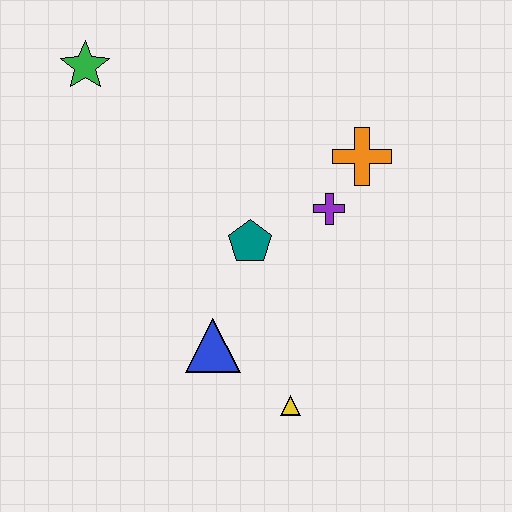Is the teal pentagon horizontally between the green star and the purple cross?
Yes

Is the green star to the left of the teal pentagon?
Yes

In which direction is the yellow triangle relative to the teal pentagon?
The yellow triangle is below the teal pentagon.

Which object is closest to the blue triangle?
The yellow triangle is closest to the blue triangle.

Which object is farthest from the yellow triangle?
The green star is farthest from the yellow triangle.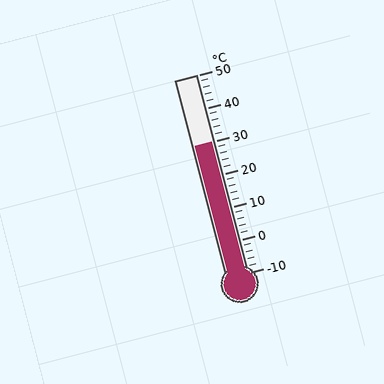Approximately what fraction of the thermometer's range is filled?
The thermometer is filled to approximately 65% of its range.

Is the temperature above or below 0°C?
The temperature is above 0°C.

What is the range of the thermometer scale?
The thermometer scale ranges from -10°C to 50°C.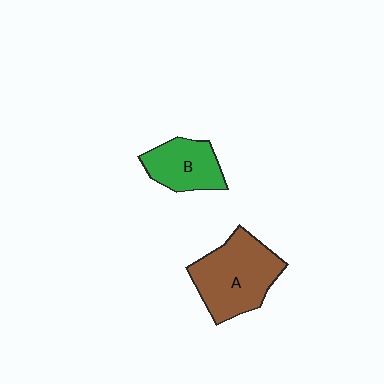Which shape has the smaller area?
Shape B (green).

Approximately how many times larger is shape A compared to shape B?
Approximately 1.6 times.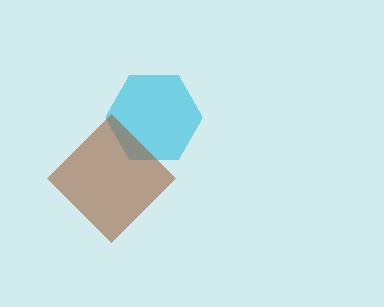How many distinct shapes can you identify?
There are 2 distinct shapes: a cyan hexagon, a brown diamond.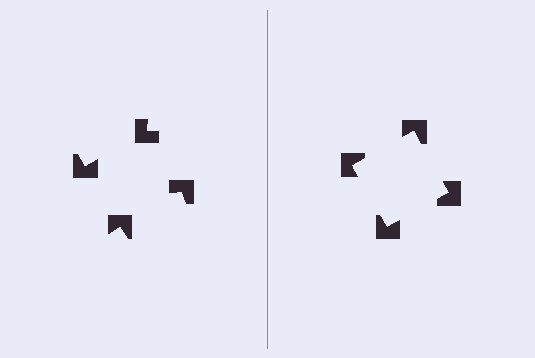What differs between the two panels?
The notched squares are positioned identically on both sides; only the wedge orientations differ. On the right they align to a square; on the left they are misaligned.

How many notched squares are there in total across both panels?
8 — 4 on each side.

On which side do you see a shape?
An illusory square appears on the right side. On the left side the wedge cuts are rotated, so no coherent shape forms.